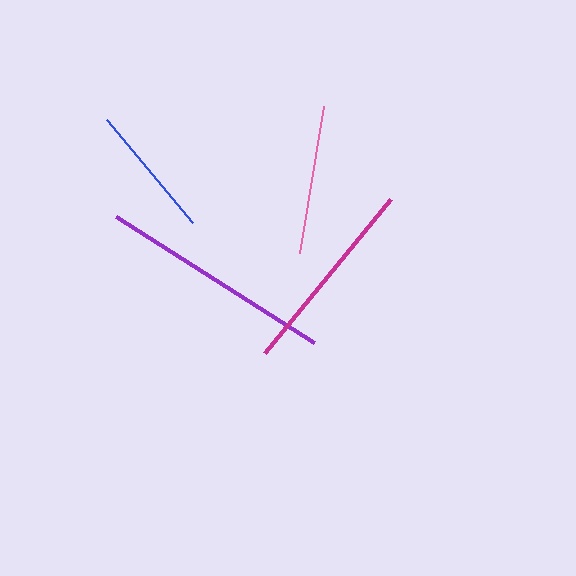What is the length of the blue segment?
The blue segment is approximately 134 pixels long.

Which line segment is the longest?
The purple line is the longest at approximately 235 pixels.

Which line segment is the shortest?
The blue line is the shortest at approximately 134 pixels.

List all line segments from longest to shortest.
From longest to shortest: purple, magenta, pink, blue.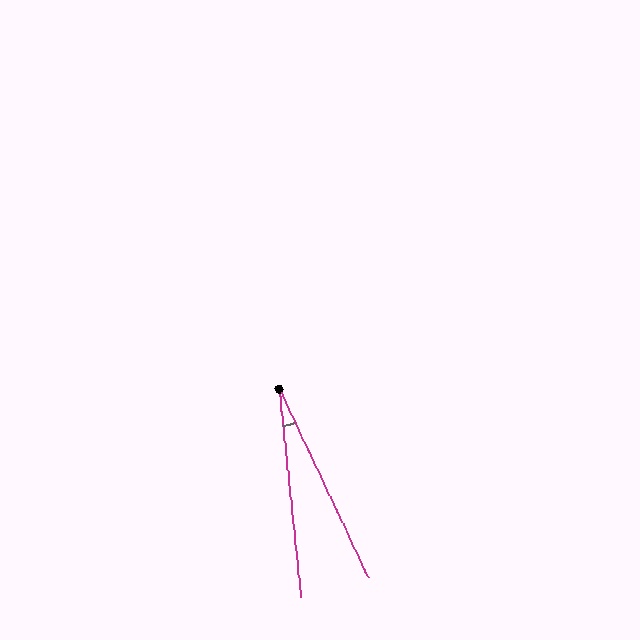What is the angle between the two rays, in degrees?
Approximately 19 degrees.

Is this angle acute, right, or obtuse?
It is acute.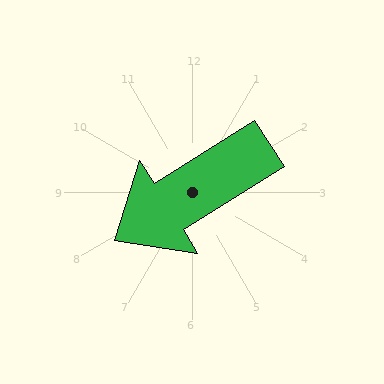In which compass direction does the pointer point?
Southwest.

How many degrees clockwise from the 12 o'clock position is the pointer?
Approximately 238 degrees.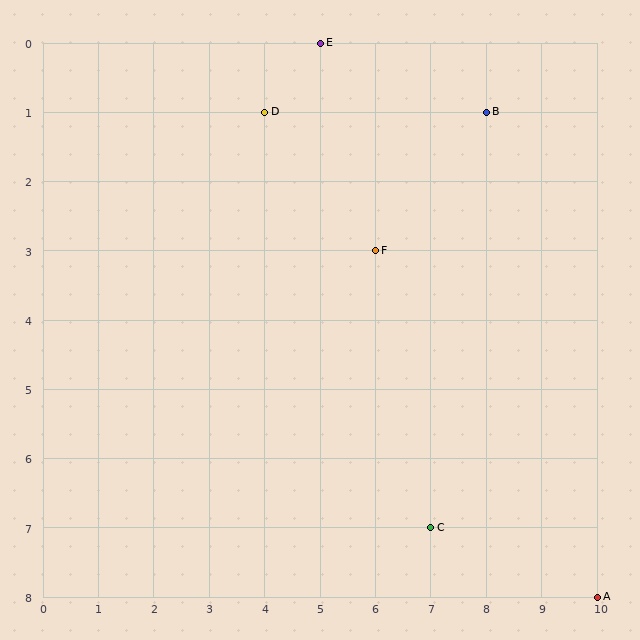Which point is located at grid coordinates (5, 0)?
Point E is at (5, 0).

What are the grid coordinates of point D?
Point D is at grid coordinates (4, 1).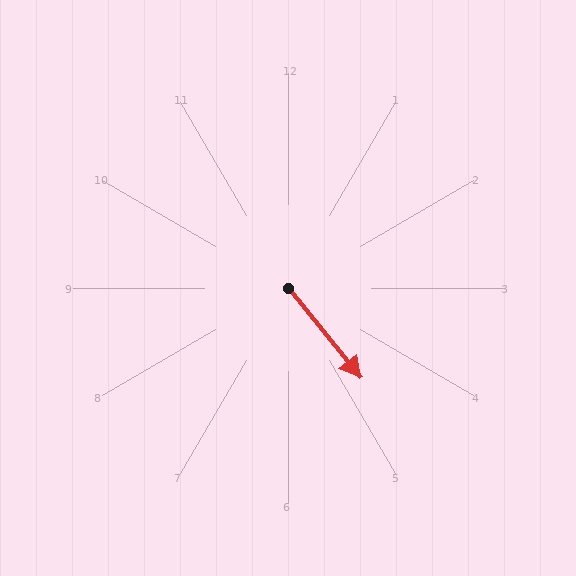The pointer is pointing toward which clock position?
Roughly 5 o'clock.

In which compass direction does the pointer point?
Southeast.